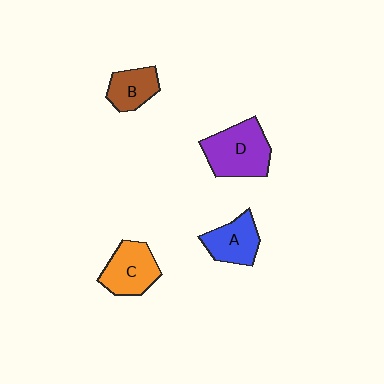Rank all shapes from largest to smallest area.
From largest to smallest: D (purple), C (orange), A (blue), B (brown).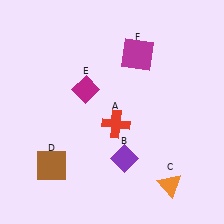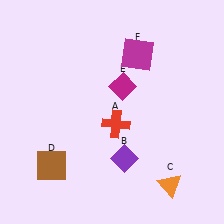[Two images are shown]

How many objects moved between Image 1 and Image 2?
1 object moved between the two images.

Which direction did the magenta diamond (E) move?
The magenta diamond (E) moved right.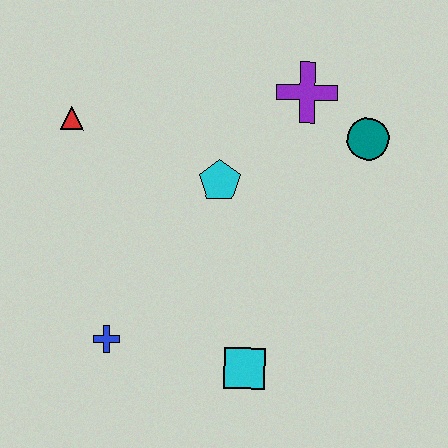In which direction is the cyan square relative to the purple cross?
The cyan square is below the purple cross.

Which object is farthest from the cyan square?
The red triangle is farthest from the cyan square.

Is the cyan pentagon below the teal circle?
Yes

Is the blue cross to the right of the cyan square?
No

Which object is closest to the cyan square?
The blue cross is closest to the cyan square.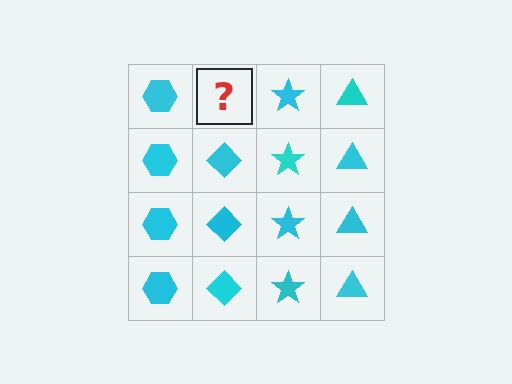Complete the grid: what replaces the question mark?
The question mark should be replaced with a cyan diamond.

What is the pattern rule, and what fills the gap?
The rule is that each column has a consistent shape. The gap should be filled with a cyan diamond.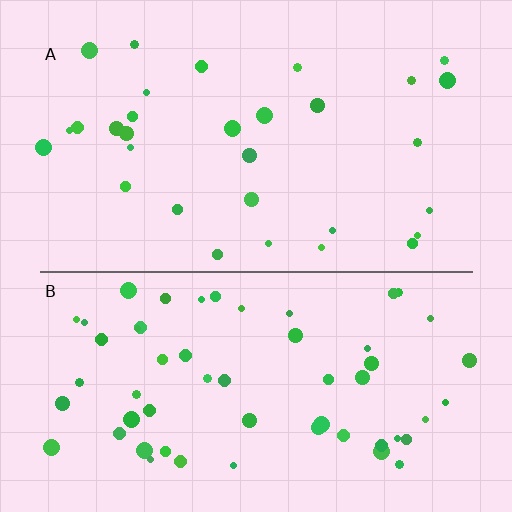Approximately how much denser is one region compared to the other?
Approximately 1.8× — region B over region A.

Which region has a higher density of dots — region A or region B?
B (the bottom).